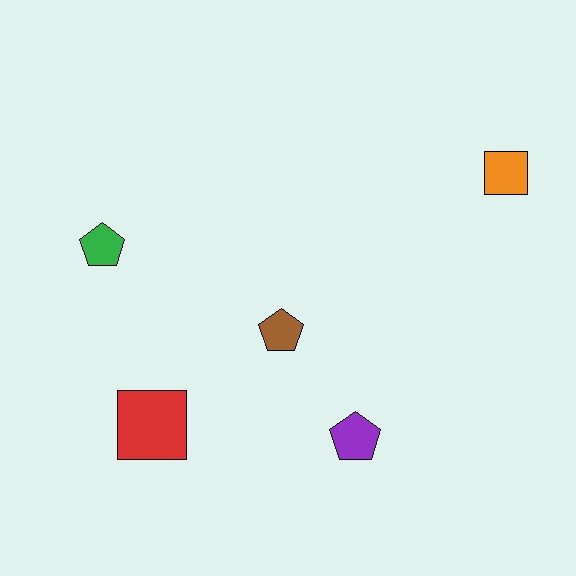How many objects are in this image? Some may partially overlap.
There are 5 objects.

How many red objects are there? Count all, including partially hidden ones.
There is 1 red object.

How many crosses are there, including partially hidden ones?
There are no crosses.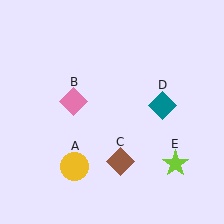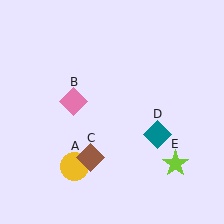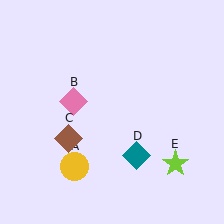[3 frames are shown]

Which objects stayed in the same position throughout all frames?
Yellow circle (object A) and pink diamond (object B) and lime star (object E) remained stationary.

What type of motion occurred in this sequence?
The brown diamond (object C), teal diamond (object D) rotated clockwise around the center of the scene.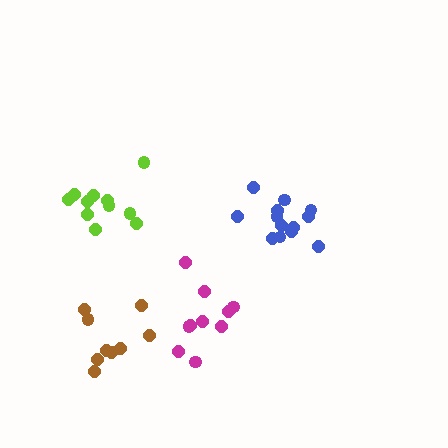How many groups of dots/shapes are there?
There are 4 groups.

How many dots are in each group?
Group 1: 13 dots, Group 2: 10 dots, Group 3: 11 dots, Group 4: 9 dots (43 total).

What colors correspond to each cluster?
The clusters are colored: blue, magenta, lime, brown.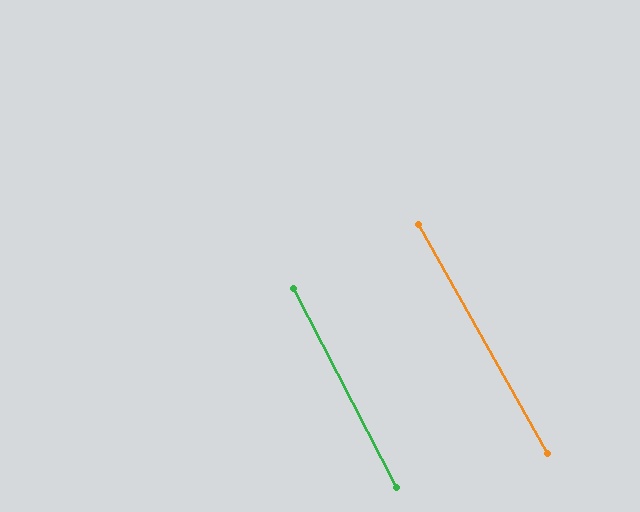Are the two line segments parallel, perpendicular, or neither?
Parallel — their directions differ by only 1.8°.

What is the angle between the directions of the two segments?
Approximately 2 degrees.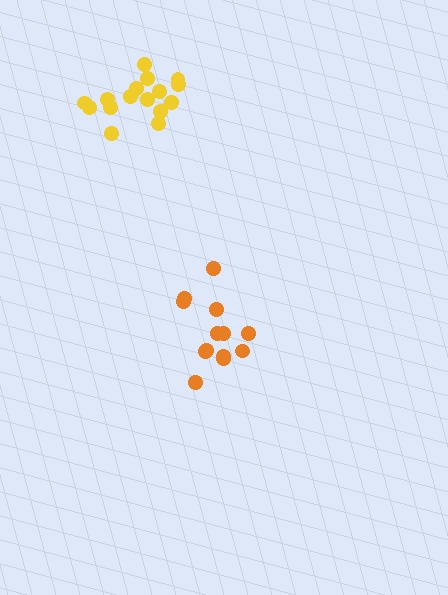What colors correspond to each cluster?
The clusters are colored: yellow, orange.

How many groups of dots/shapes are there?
There are 2 groups.